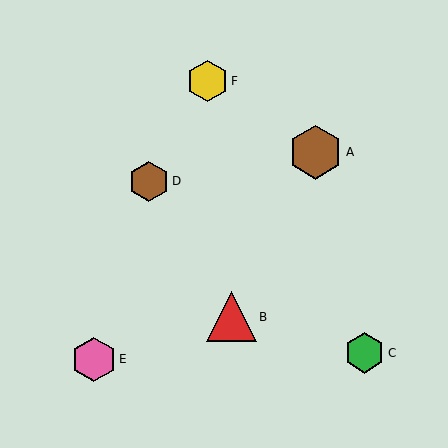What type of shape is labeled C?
Shape C is a green hexagon.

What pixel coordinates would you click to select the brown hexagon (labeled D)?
Click at (149, 181) to select the brown hexagon D.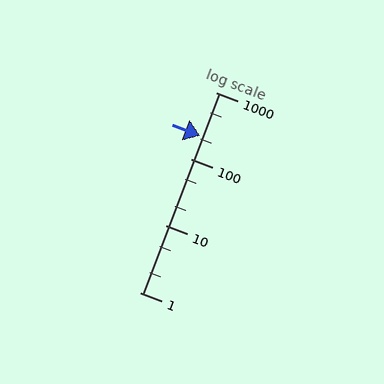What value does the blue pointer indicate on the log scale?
The pointer indicates approximately 220.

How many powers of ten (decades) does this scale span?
The scale spans 3 decades, from 1 to 1000.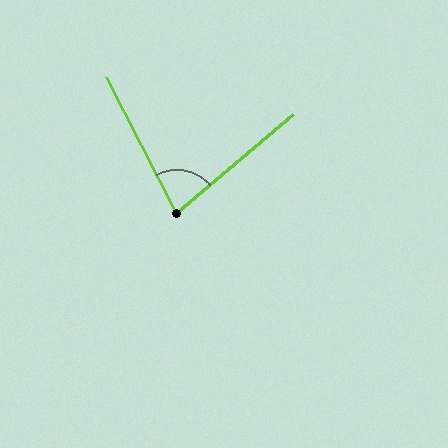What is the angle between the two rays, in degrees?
Approximately 77 degrees.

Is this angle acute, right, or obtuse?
It is acute.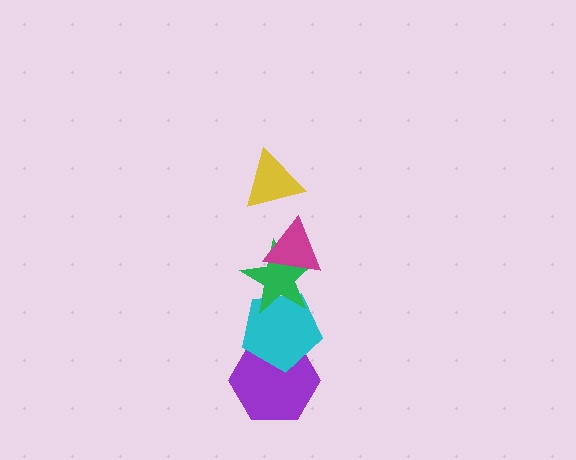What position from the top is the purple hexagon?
The purple hexagon is 5th from the top.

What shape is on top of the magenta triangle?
The yellow triangle is on top of the magenta triangle.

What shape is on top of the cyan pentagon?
The green star is on top of the cyan pentagon.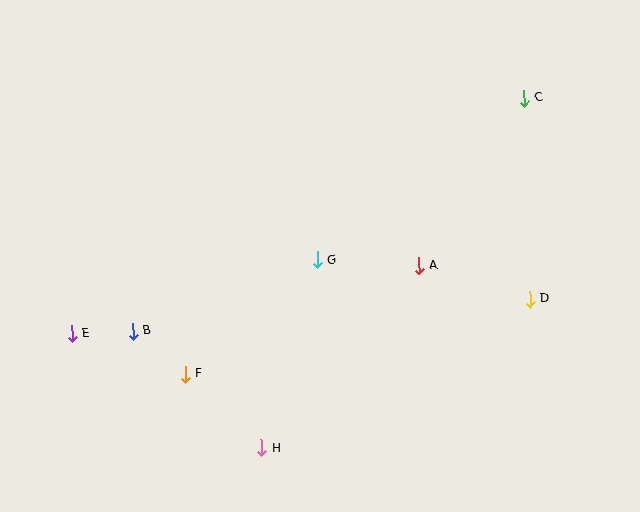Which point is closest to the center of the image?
Point G at (318, 260) is closest to the center.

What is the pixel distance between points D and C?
The distance between D and C is 201 pixels.